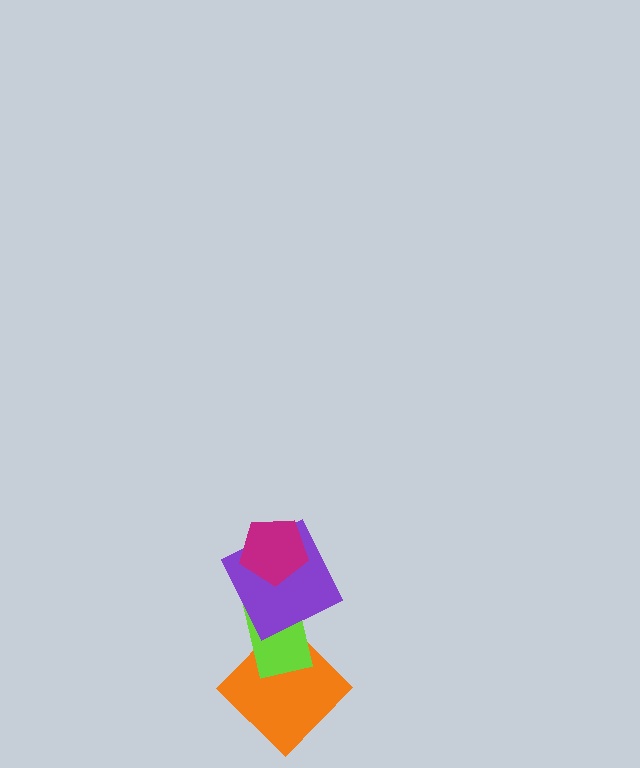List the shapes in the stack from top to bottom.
From top to bottom: the magenta pentagon, the purple square, the lime rectangle, the orange diamond.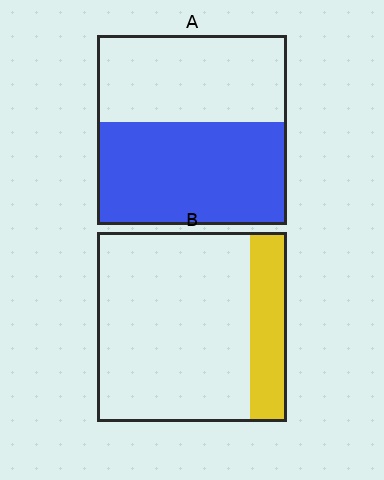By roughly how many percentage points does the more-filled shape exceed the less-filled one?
By roughly 35 percentage points (A over B).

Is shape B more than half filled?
No.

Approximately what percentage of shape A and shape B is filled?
A is approximately 55% and B is approximately 20%.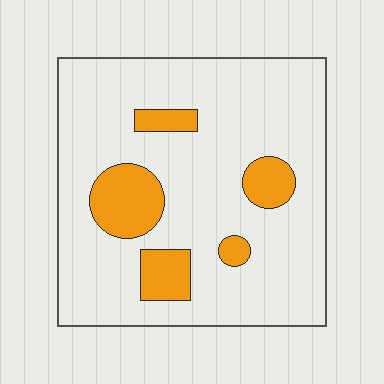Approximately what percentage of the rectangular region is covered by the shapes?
Approximately 15%.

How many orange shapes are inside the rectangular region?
5.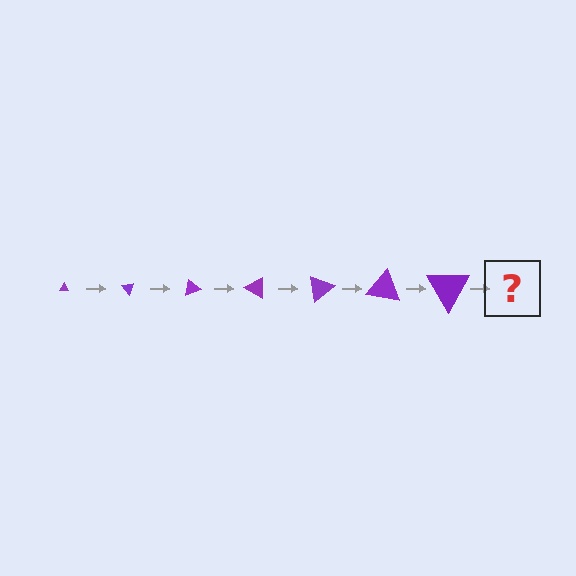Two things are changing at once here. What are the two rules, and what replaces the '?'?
The two rules are that the triangle grows larger each step and it rotates 50 degrees each step. The '?' should be a triangle, larger than the previous one and rotated 350 degrees from the start.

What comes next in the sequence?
The next element should be a triangle, larger than the previous one and rotated 350 degrees from the start.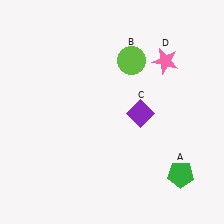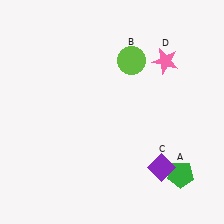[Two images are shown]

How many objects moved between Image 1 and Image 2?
1 object moved between the two images.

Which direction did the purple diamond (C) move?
The purple diamond (C) moved down.